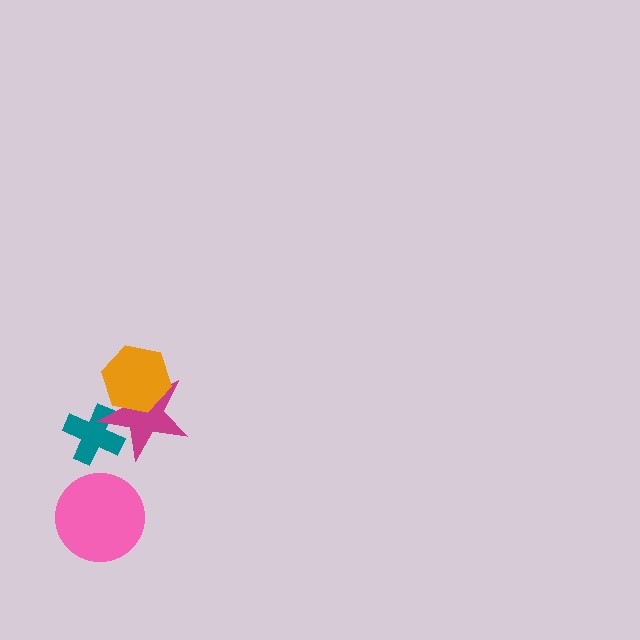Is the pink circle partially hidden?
No, no other shape covers it.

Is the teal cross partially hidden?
Yes, it is partially covered by another shape.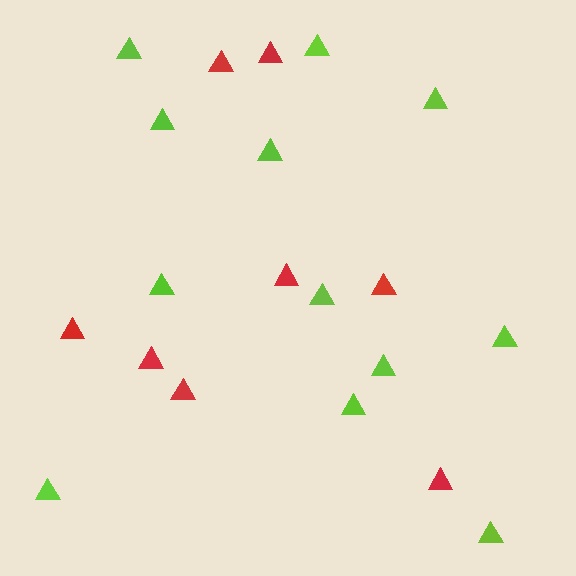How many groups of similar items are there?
There are 2 groups: one group of red triangles (8) and one group of lime triangles (12).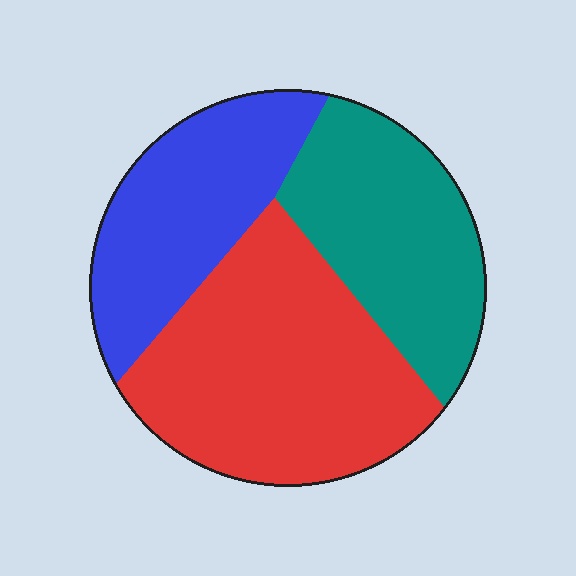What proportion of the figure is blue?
Blue covers around 25% of the figure.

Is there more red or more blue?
Red.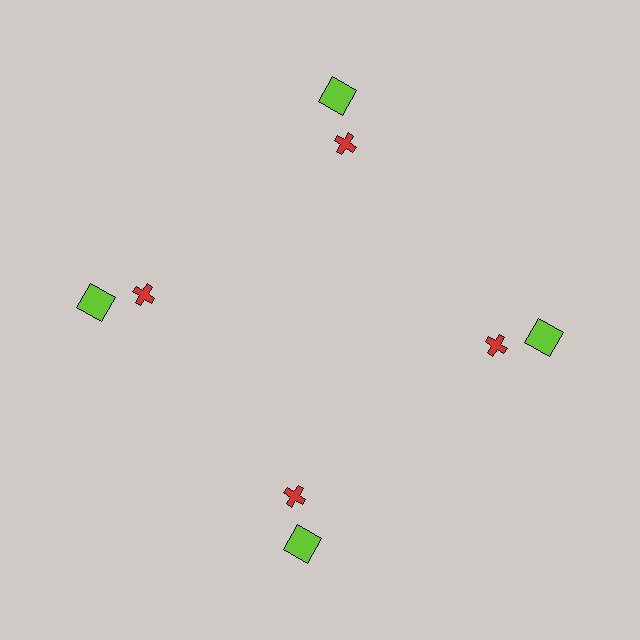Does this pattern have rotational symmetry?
Yes, this pattern has 4-fold rotational symmetry. It looks the same after rotating 90 degrees around the center.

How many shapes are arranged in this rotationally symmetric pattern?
There are 8 shapes, arranged in 4 groups of 2.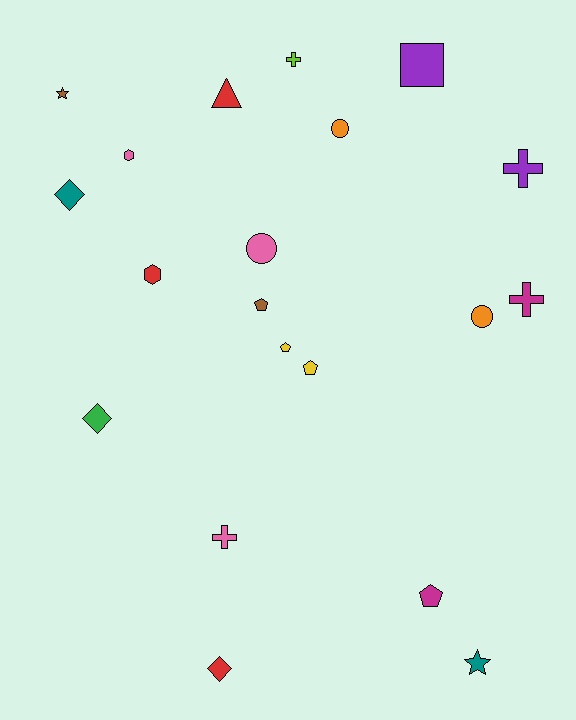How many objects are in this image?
There are 20 objects.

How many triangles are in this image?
There is 1 triangle.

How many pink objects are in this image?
There are 3 pink objects.